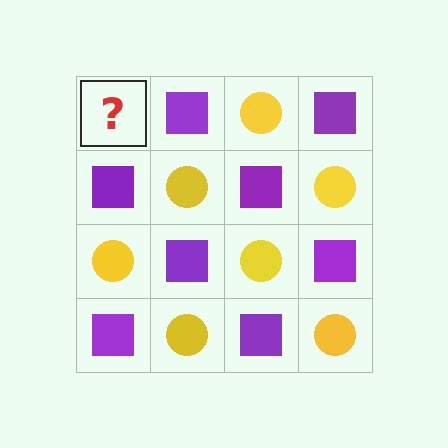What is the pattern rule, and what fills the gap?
The rule is that it alternates yellow circle and purple square in a checkerboard pattern. The gap should be filled with a yellow circle.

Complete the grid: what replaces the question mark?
The question mark should be replaced with a yellow circle.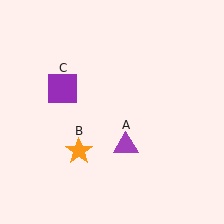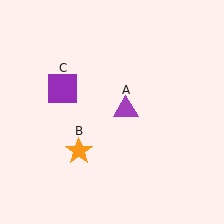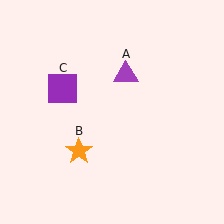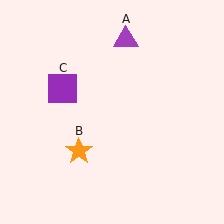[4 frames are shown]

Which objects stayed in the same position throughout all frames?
Orange star (object B) and purple square (object C) remained stationary.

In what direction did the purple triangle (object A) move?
The purple triangle (object A) moved up.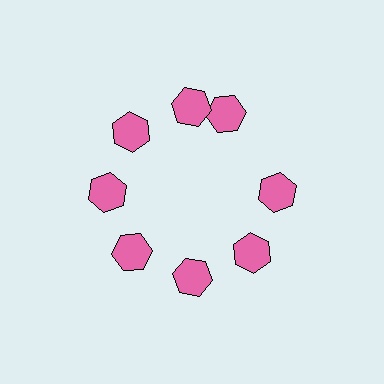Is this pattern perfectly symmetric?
No. The 8 pink hexagons are arranged in a ring, but one element near the 2 o'clock position is rotated out of alignment along the ring, breaking the 8-fold rotational symmetry.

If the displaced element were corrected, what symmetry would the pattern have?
It would have 8-fold rotational symmetry — the pattern would map onto itself every 45 degrees.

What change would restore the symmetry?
The symmetry would be restored by rotating it back into even spacing with its neighbors so that all 8 hexagons sit at equal angles and equal distance from the center.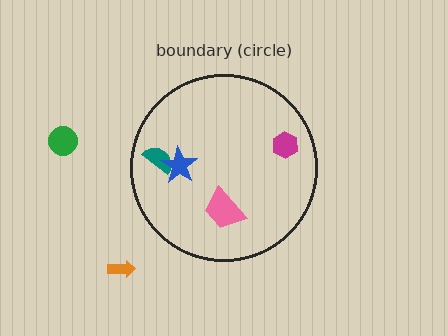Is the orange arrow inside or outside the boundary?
Outside.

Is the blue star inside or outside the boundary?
Inside.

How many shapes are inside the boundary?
4 inside, 2 outside.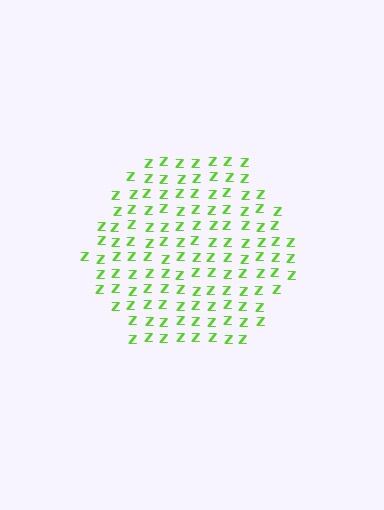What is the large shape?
The large shape is a hexagon.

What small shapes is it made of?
It is made of small letter Z's.